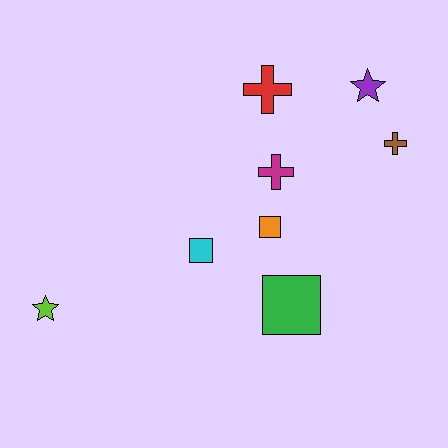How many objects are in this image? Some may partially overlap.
There are 8 objects.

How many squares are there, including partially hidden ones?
There are 3 squares.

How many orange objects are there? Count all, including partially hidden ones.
There is 1 orange object.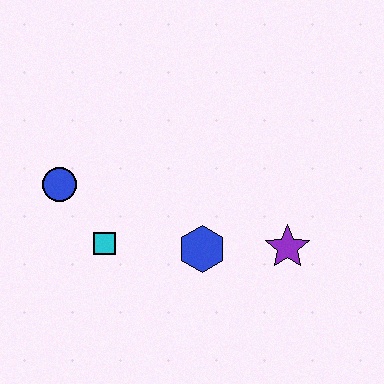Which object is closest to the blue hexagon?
The purple star is closest to the blue hexagon.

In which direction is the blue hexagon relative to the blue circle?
The blue hexagon is to the right of the blue circle.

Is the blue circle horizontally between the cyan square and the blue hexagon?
No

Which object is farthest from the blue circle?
The purple star is farthest from the blue circle.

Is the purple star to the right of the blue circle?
Yes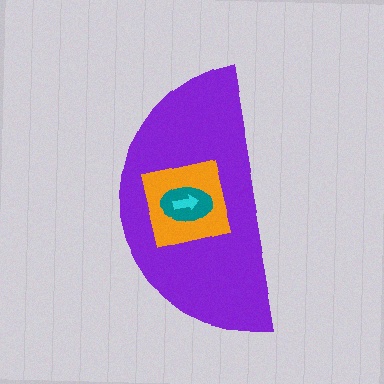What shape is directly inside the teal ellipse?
The cyan arrow.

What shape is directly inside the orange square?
The teal ellipse.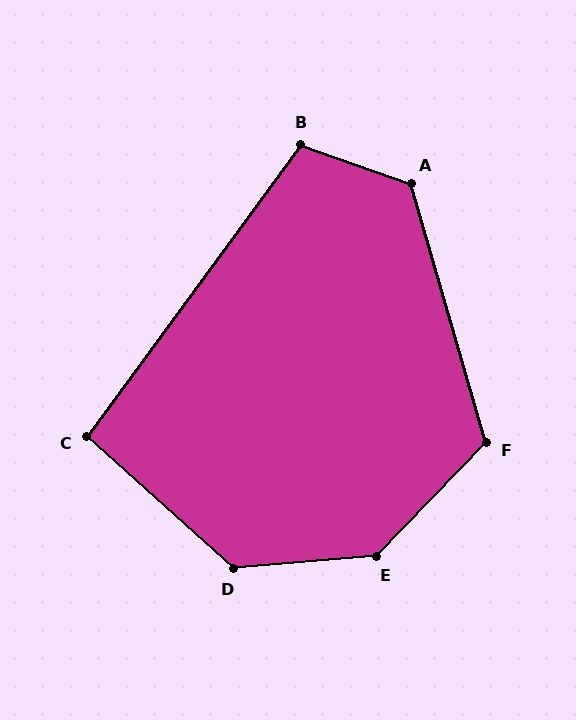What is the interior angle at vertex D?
Approximately 133 degrees (obtuse).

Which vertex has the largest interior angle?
E, at approximately 139 degrees.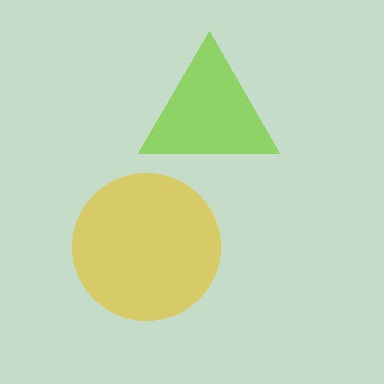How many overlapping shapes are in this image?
There are 2 overlapping shapes in the image.